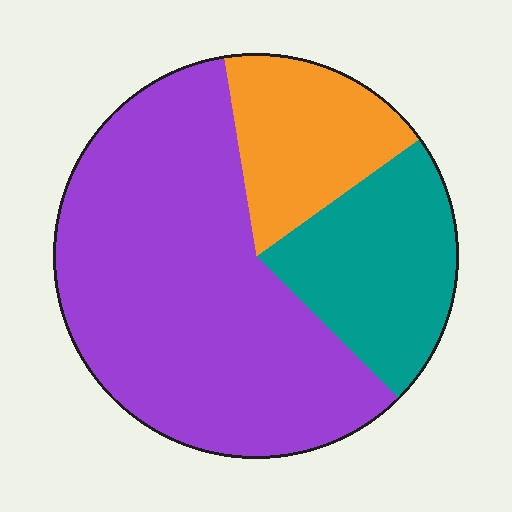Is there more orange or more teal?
Teal.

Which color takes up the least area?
Orange, at roughly 20%.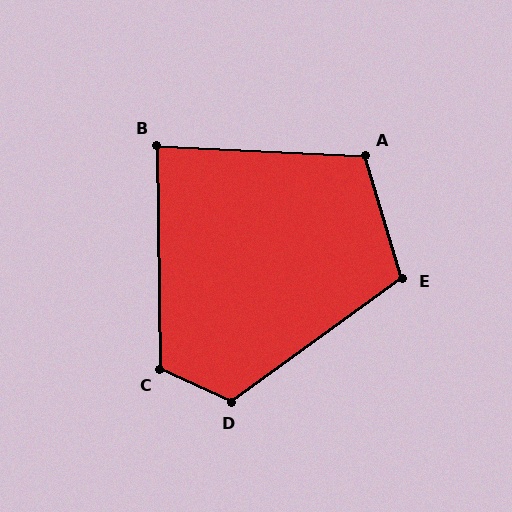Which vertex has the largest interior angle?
D, at approximately 119 degrees.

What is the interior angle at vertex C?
Approximately 116 degrees (obtuse).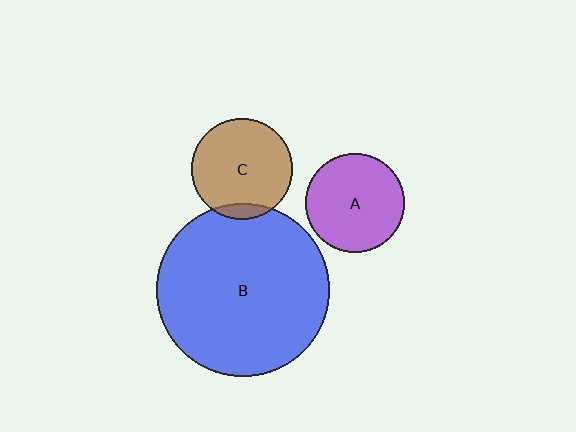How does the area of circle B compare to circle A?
Approximately 3.1 times.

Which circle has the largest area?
Circle B (blue).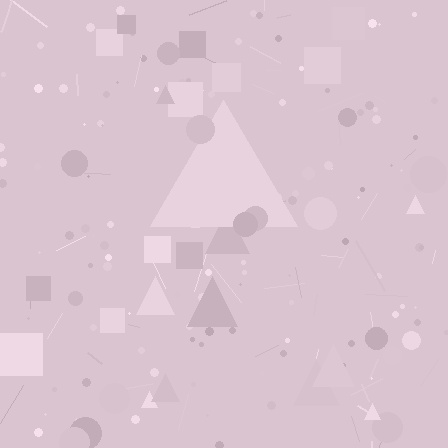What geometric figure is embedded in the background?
A triangle is embedded in the background.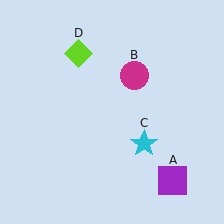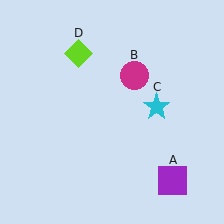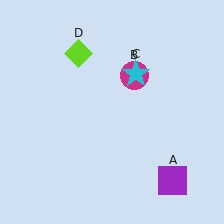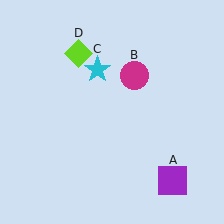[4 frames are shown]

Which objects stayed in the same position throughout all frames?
Purple square (object A) and magenta circle (object B) and lime diamond (object D) remained stationary.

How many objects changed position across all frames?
1 object changed position: cyan star (object C).